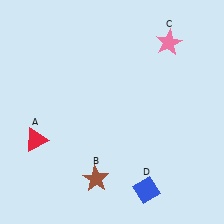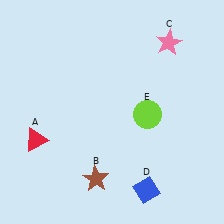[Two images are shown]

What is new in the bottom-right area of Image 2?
A lime circle (E) was added in the bottom-right area of Image 2.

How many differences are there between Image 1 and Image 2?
There is 1 difference between the two images.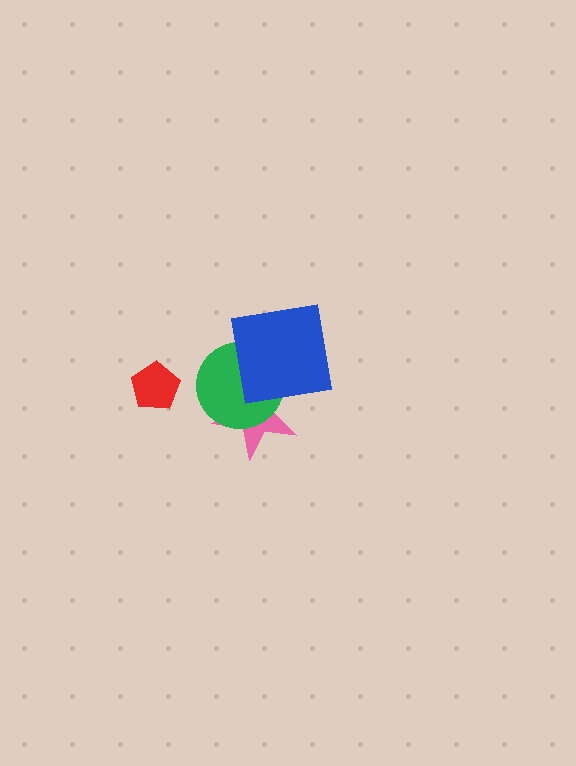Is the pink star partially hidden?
Yes, it is partially covered by another shape.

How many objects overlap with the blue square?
2 objects overlap with the blue square.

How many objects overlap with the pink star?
2 objects overlap with the pink star.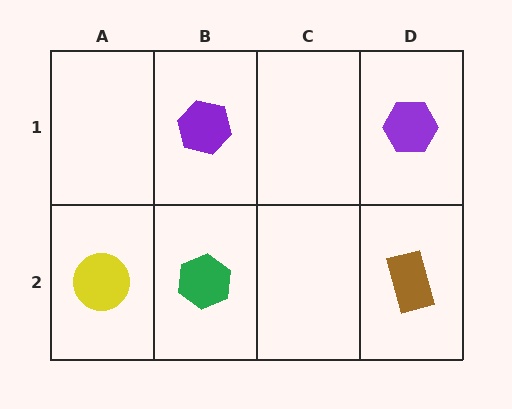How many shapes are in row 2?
3 shapes.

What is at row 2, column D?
A brown rectangle.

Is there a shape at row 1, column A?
No, that cell is empty.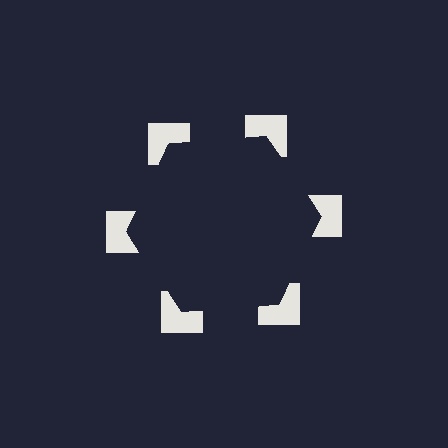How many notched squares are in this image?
There are 6 — one at each vertex of the illusory hexagon.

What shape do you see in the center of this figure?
An illusory hexagon — its edges are inferred from the aligned wedge cuts in the notched squares, not physically drawn.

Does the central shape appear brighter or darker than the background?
It typically appears slightly darker than the background, even though no actual brightness change is drawn.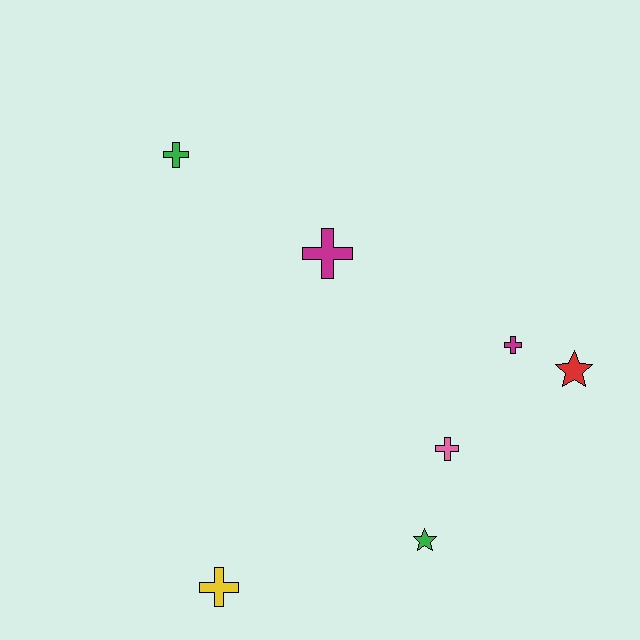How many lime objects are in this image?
There are no lime objects.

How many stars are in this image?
There are 2 stars.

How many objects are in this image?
There are 7 objects.